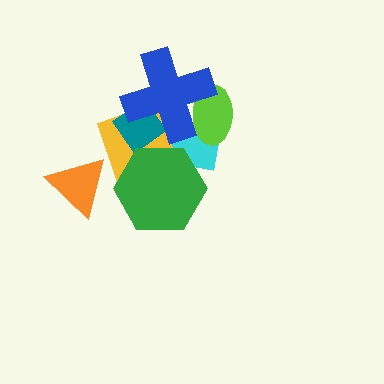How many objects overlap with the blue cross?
4 objects overlap with the blue cross.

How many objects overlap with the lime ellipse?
2 objects overlap with the lime ellipse.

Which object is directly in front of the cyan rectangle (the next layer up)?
The yellow diamond is directly in front of the cyan rectangle.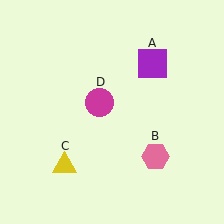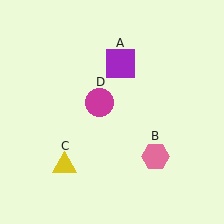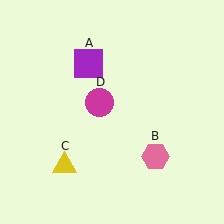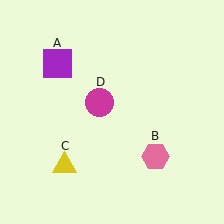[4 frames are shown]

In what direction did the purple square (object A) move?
The purple square (object A) moved left.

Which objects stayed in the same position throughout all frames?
Pink hexagon (object B) and yellow triangle (object C) and magenta circle (object D) remained stationary.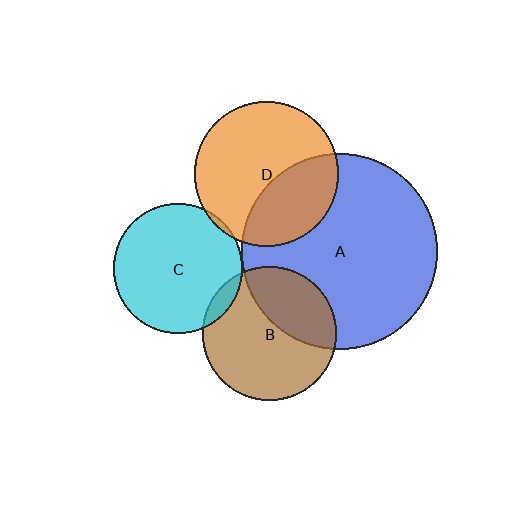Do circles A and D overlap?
Yes.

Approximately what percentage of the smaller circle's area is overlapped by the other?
Approximately 35%.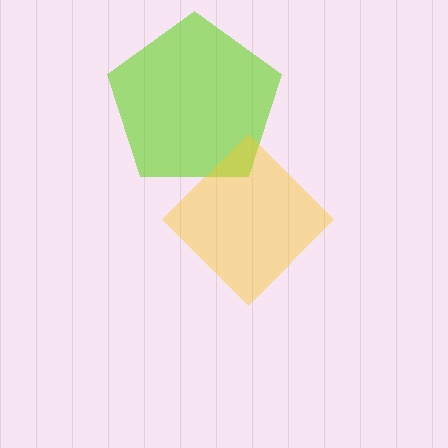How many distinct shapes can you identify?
There are 2 distinct shapes: a lime pentagon, a yellow diamond.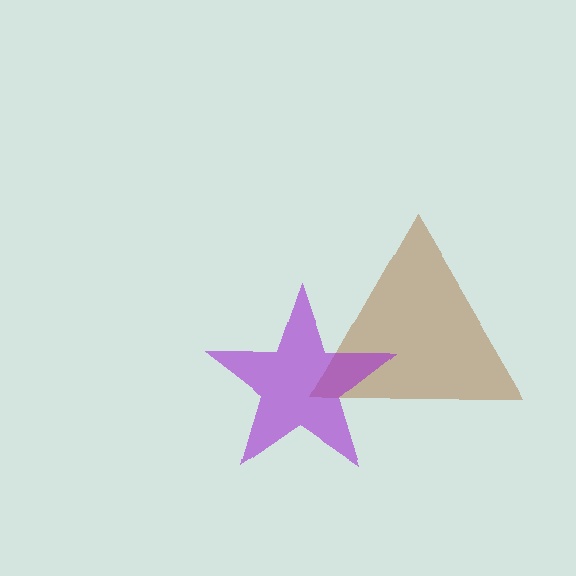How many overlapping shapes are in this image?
There are 2 overlapping shapes in the image.